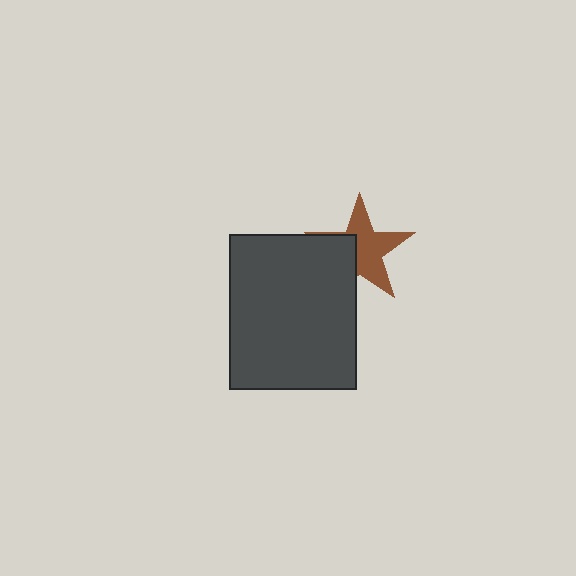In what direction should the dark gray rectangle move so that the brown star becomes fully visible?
The dark gray rectangle should move toward the lower-left. That is the shortest direction to clear the overlap and leave the brown star fully visible.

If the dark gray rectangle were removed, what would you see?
You would see the complete brown star.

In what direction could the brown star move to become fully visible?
The brown star could move toward the upper-right. That would shift it out from behind the dark gray rectangle entirely.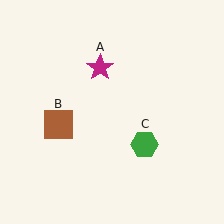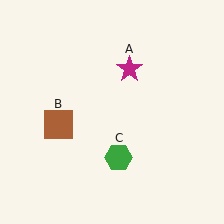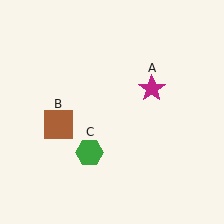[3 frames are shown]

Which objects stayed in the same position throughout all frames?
Brown square (object B) remained stationary.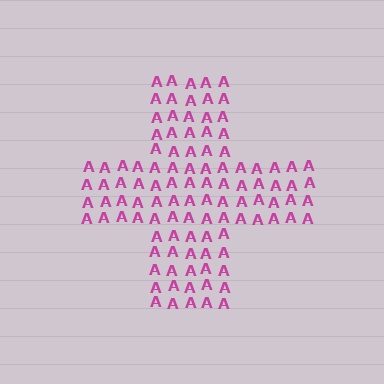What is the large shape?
The large shape is a cross.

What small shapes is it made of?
It is made of small letter A's.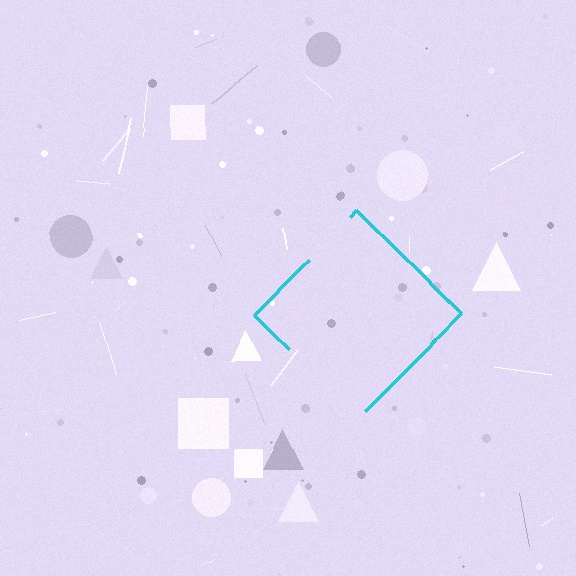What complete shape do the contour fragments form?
The contour fragments form a diamond.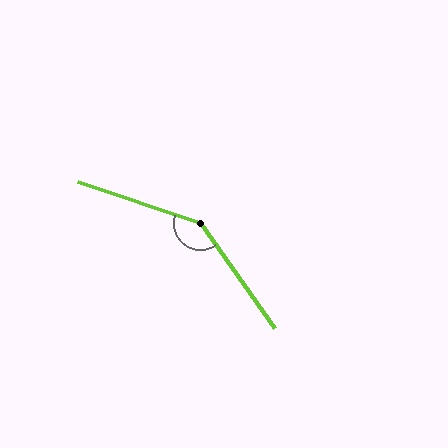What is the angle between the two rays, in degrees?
Approximately 144 degrees.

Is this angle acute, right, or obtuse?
It is obtuse.